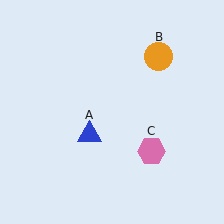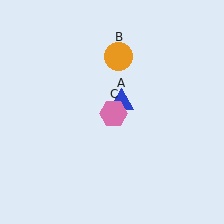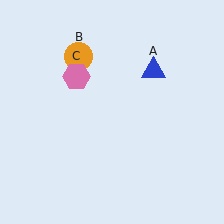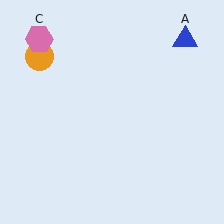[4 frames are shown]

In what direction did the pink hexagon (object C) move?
The pink hexagon (object C) moved up and to the left.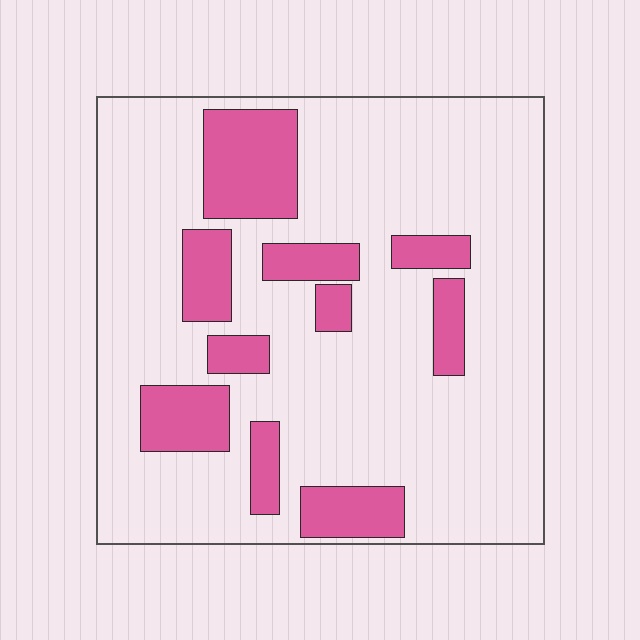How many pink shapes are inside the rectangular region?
10.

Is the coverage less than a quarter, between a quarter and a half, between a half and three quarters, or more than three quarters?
Less than a quarter.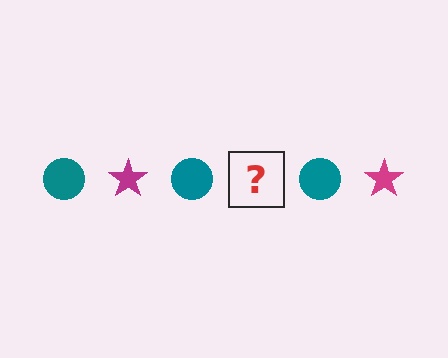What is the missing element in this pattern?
The missing element is a magenta star.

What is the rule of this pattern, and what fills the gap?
The rule is that the pattern alternates between teal circle and magenta star. The gap should be filled with a magenta star.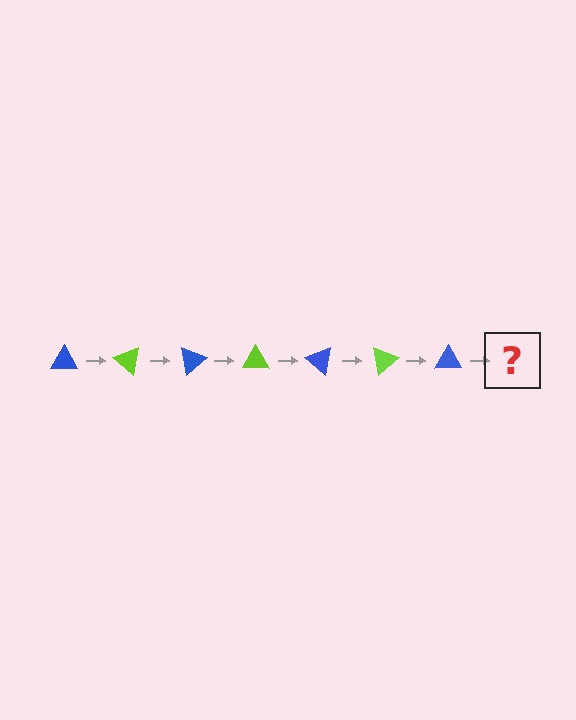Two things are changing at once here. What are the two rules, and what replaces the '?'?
The two rules are that it rotates 40 degrees each step and the color cycles through blue and lime. The '?' should be a lime triangle, rotated 280 degrees from the start.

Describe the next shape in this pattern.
It should be a lime triangle, rotated 280 degrees from the start.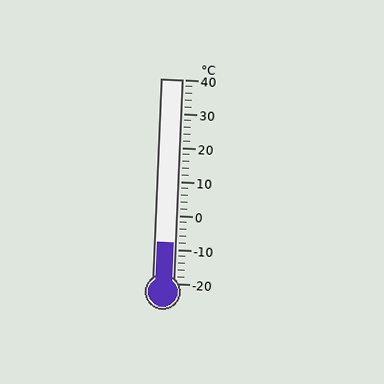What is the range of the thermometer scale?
The thermometer scale ranges from -20°C to 40°C.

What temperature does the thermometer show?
The thermometer shows approximately -8°C.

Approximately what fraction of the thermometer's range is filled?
The thermometer is filled to approximately 20% of its range.